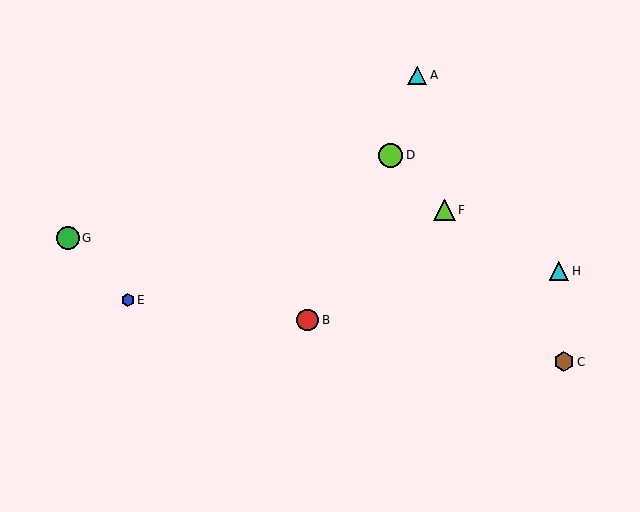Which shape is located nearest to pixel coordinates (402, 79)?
The cyan triangle (labeled A) at (417, 75) is nearest to that location.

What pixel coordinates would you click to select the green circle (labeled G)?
Click at (68, 238) to select the green circle G.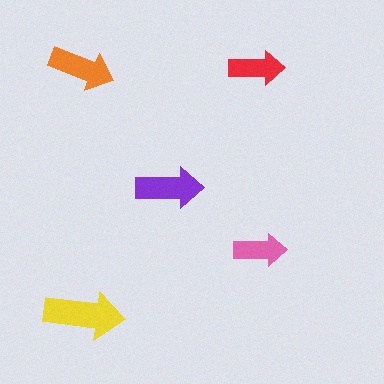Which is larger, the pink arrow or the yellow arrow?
The yellow one.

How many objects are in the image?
There are 5 objects in the image.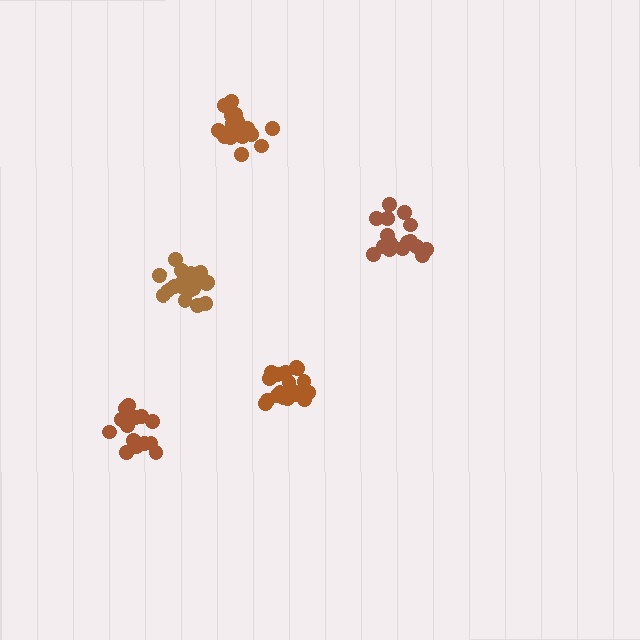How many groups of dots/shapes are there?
There are 5 groups.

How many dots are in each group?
Group 1: 20 dots, Group 2: 20 dots, Group 3: 15 dots, Group 4: 21 dots, Group 5: 16 dots (92 total).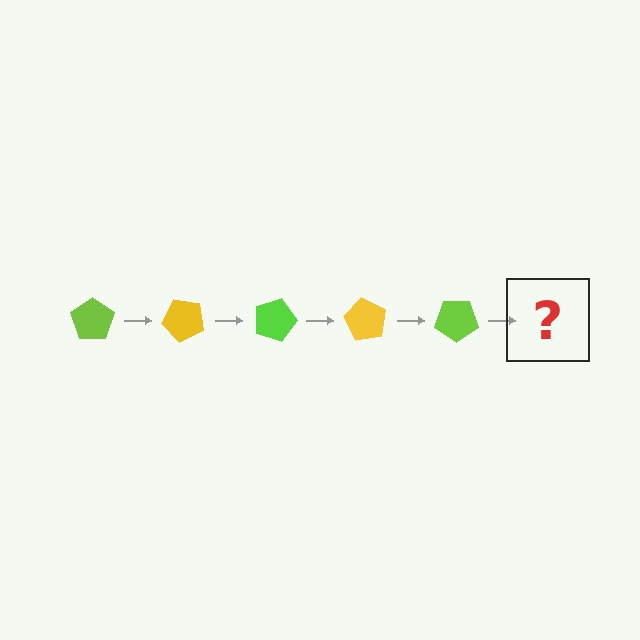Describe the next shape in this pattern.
It should be a yellow pentagon, rotated 225 degrees from the start.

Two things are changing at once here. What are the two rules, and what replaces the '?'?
The two rules are that it rotates 45 degrees each step and the color cycles through lime and yellow. The '?' should be a yellow pentagon, rotated 225 degrees from the start.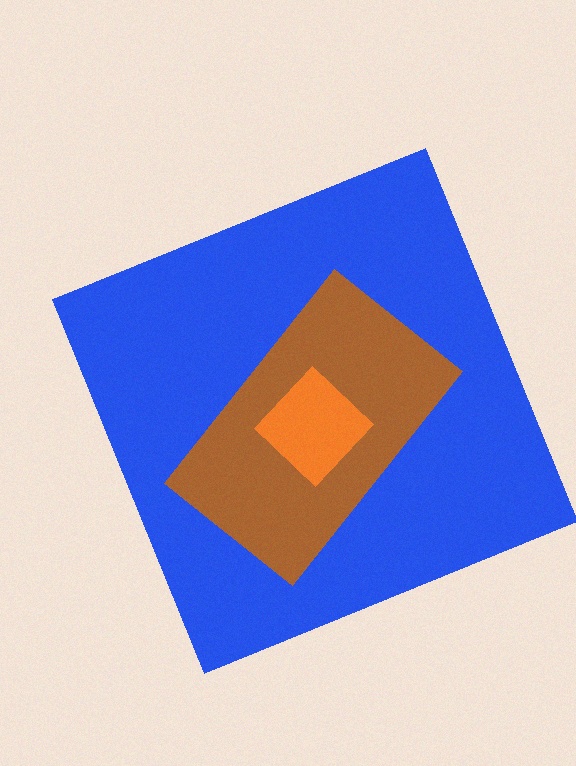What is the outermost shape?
The blue square.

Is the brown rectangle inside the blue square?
Yes.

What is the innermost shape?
The orange diamond.